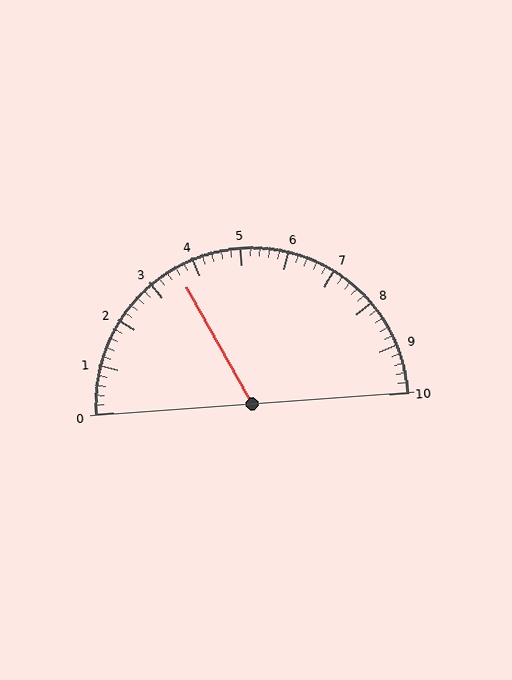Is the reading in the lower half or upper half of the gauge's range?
The reading is in the lower half of the range (0 to 10).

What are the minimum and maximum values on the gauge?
The gauge ranges from 0 to 10.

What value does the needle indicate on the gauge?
The needle indicates approximately 3.6.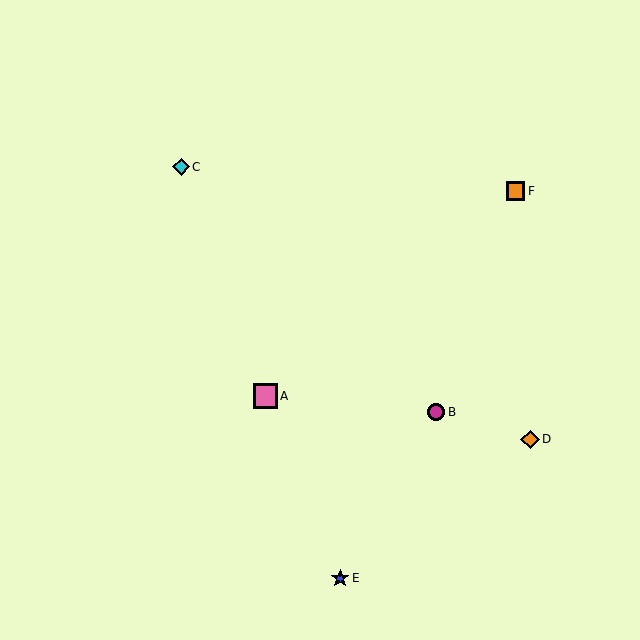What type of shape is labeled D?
Shape D is an orange diamond.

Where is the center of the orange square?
The center of the orange square is at (516, 191).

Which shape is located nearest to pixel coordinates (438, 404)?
The magenta circle (labeled B) at (436, 412) is nearest to that location.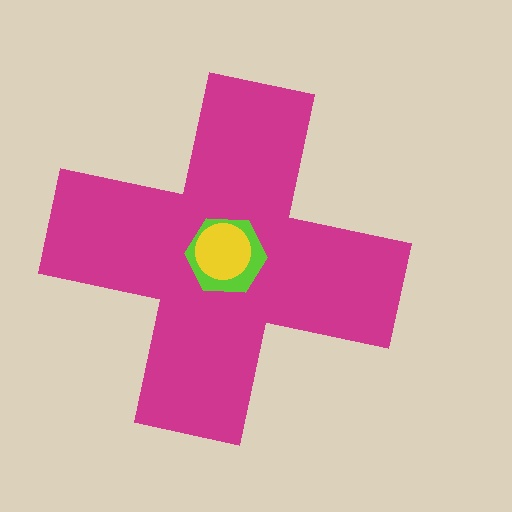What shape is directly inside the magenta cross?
The lime hexagon.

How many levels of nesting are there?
3.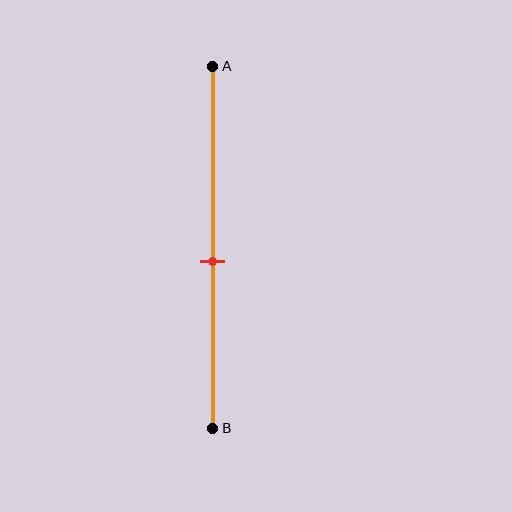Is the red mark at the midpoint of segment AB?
No, the mark is at about 55% from A, not at the 50% midpoint.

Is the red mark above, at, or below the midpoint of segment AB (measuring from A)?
The red mark is below the midpoint of segment AB.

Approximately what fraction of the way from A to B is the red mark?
The red mark is approximately 55% of the way from A to B.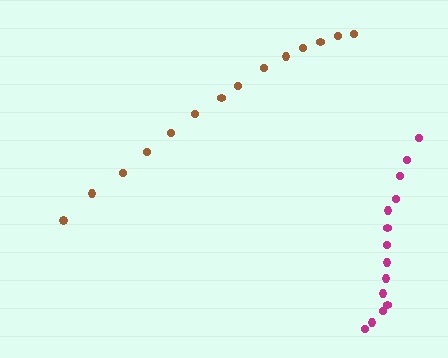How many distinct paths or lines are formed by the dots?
There are 2 distinct paths.